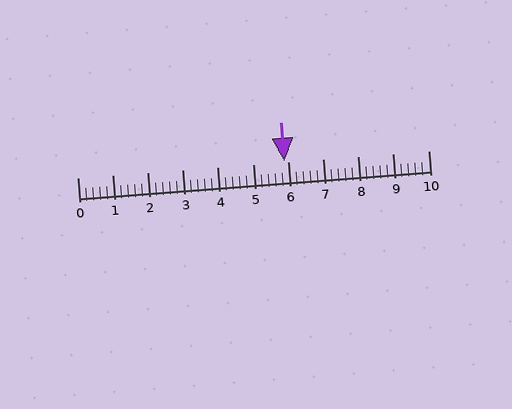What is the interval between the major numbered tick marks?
The major tick marks are spaced 1 units apart.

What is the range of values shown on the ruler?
The ruler shows values from 0 to 10.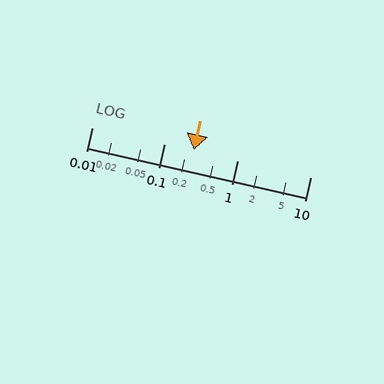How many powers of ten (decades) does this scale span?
The scale spans 3 decades, from 0.01 to 10.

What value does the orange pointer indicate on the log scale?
The pointer indicates approximately 0.25.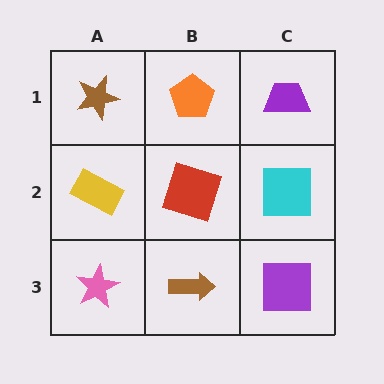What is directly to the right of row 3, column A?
A brown arrow.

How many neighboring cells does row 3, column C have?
2.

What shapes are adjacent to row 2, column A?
A brown star (row 1, column A), a pink star (row 3, column A), a red square (row 2, column B).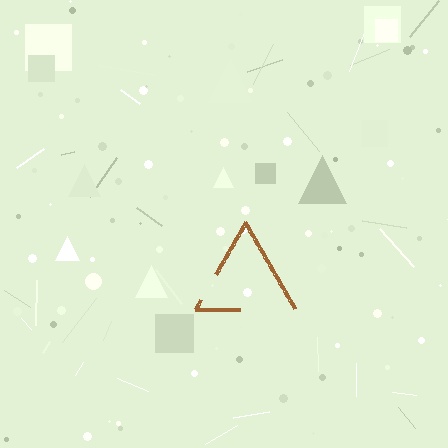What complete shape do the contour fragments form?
The contour fragments form a triangle.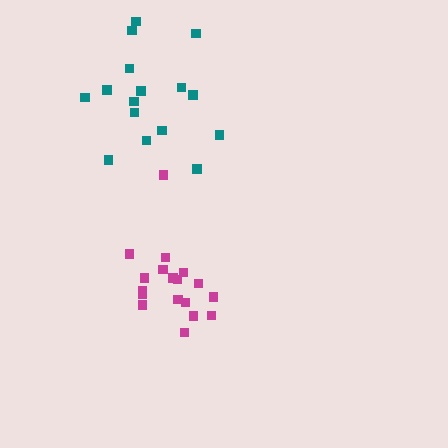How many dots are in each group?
Group 1: 18 dots, Group 2: 16 dots (34 total).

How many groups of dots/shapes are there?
There are 2 groups.